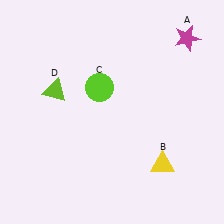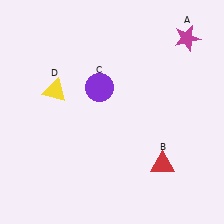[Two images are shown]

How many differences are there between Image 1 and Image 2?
There are 3 differences between the two images.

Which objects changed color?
B changed from yellow to red. C changed from lime to purple. D changed from lime to yellow.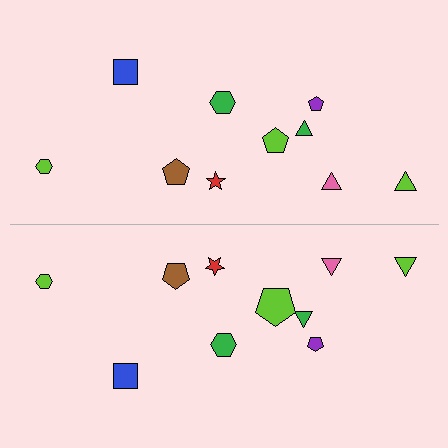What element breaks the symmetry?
The lime pentagon on the bottom side has a different size than its mirror counterpart.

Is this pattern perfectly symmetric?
No, the pattern is not perfectly symmetric. The lime pentagon on the bottom side has a different size than its mirror counterpart.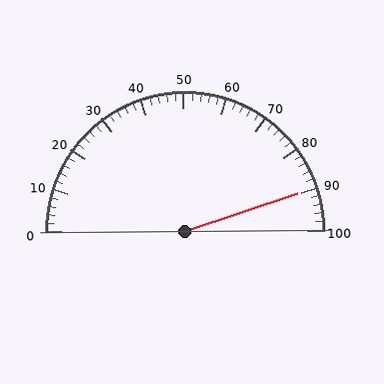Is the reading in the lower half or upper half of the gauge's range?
The reading is in the upper half of the range (0 to 100).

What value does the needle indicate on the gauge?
The needle indicates approximately 90.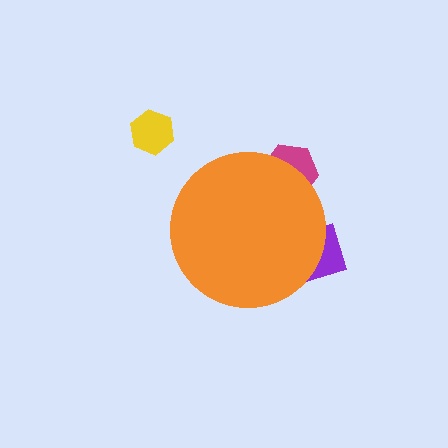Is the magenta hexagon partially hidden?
Yes, the magenta hexagon is partially hidden behind the orange circle.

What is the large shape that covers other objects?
An orange circle.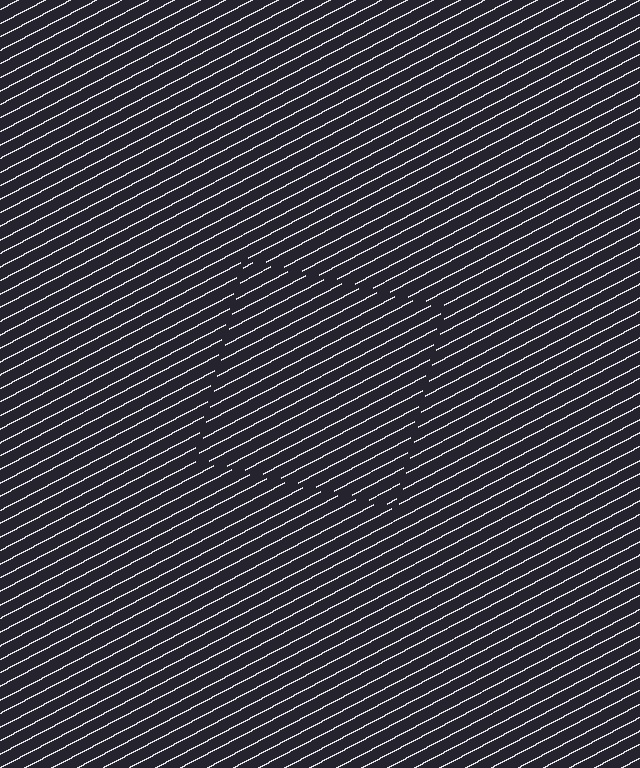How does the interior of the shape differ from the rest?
The interior of the shape contains the same grating, shifted by half a period — the contour is defined by the phase discontinuity where line-ends from the inner and outer gratings abut.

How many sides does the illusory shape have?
4 sides — the line-ends trace a square.